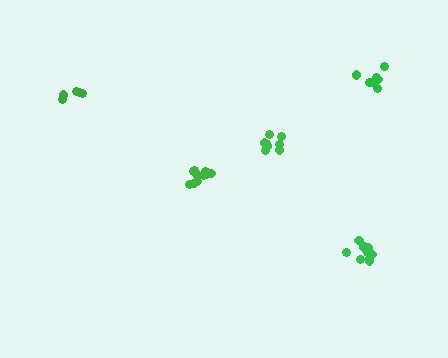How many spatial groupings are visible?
There are 5 spatial groupings.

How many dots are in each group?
Group 1: 8 dots, Group 2: 9 dots, Group 3: 10 dots, Group 4: 5 dots, Group 5: 7 dots (39 total).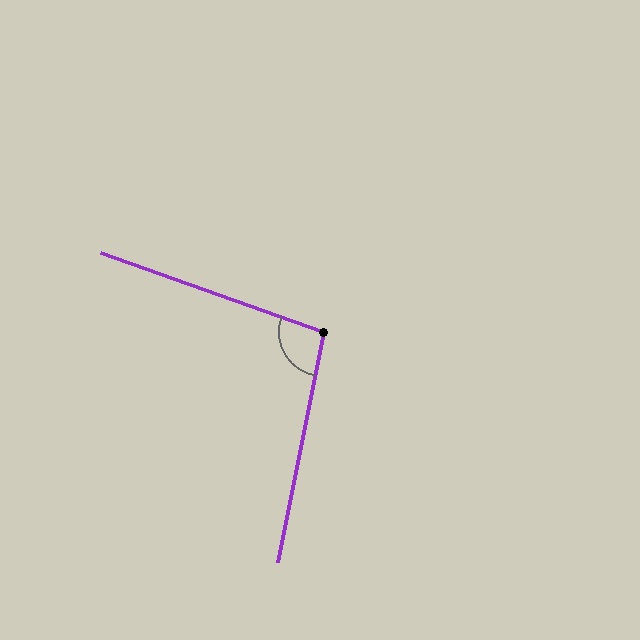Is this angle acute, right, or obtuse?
It is obtuse.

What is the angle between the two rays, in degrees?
Approximately 98 degrees.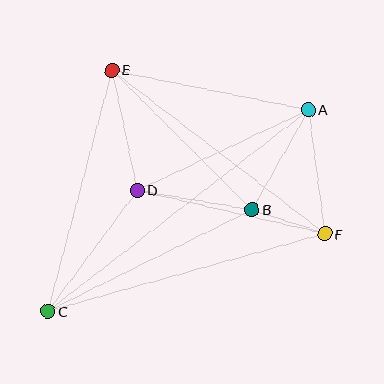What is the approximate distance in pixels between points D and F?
The distance between D and F is approximately 192 pixels.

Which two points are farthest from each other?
Points A and C are farthest from each other.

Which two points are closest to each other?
Points B and F are closest to each other.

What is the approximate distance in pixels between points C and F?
The distance between C and F is approximately 287 pixels.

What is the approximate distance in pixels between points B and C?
The distance between B and C is approximately 228 pixels.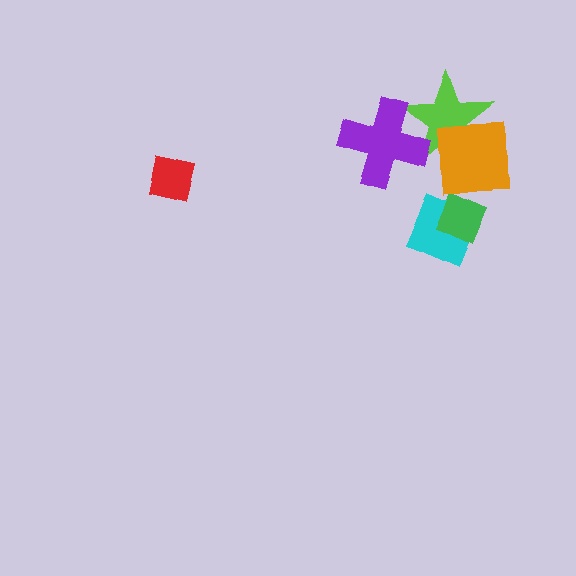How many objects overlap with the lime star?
2 objects overlap with the lime star.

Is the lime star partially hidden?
Yes, it is partially covered by another shape.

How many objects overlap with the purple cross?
1 object overlaps with the purple cross.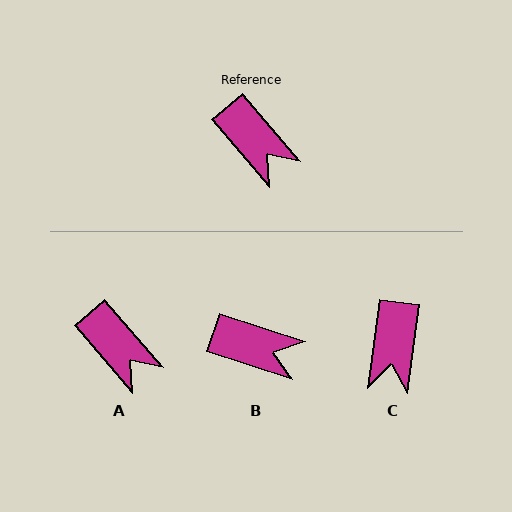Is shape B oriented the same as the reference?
No, it is off by about 32 degrees.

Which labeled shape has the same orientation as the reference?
A.